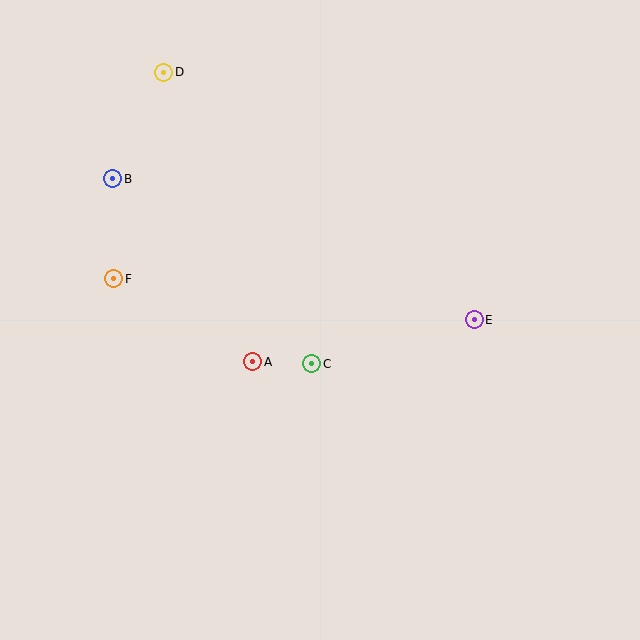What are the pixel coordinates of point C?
Point C is at (312, 364).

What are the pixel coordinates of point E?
Point E is at (474, 320).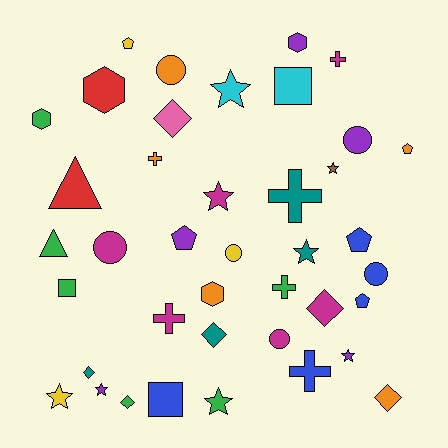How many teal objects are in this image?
There are 4 teal objects.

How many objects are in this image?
There are 40 objects.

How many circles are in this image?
There are 6 circles.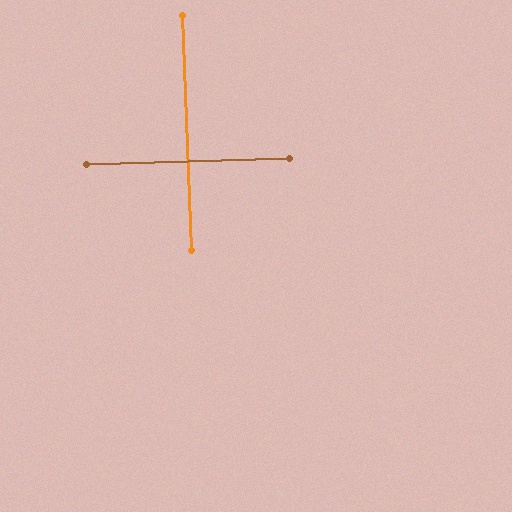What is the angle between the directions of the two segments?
Approximately 90 degrees.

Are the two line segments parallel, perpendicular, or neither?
Perpendicular — they meet at approximately 90°.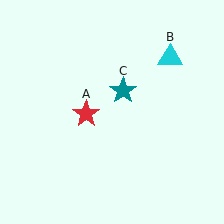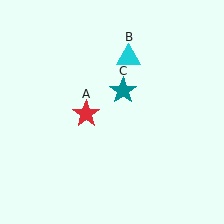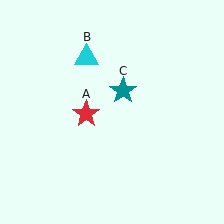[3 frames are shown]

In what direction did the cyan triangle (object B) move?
The cyan triangle (object B) moved left.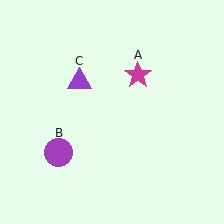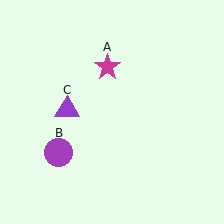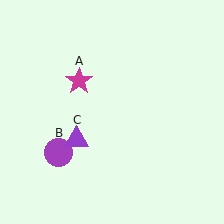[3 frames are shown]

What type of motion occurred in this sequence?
The magenta star (object A), purple triangle (object C) rotated counterclockwise around the center of the scene.